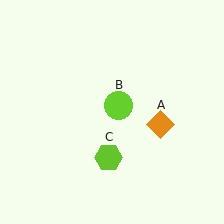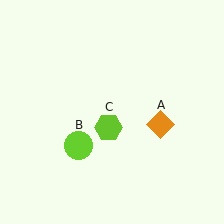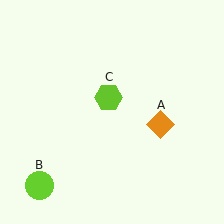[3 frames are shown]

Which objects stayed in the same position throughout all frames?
Orange diamond (object A) remained stationary.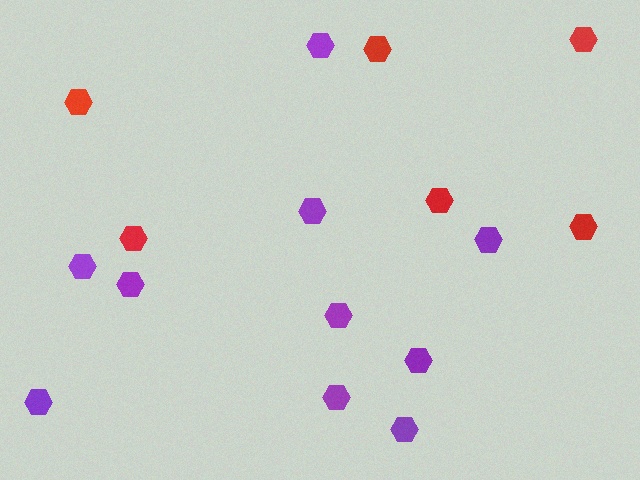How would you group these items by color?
There are 2 groups: one group of red hexagons (6) and one group of purple hexagons (10).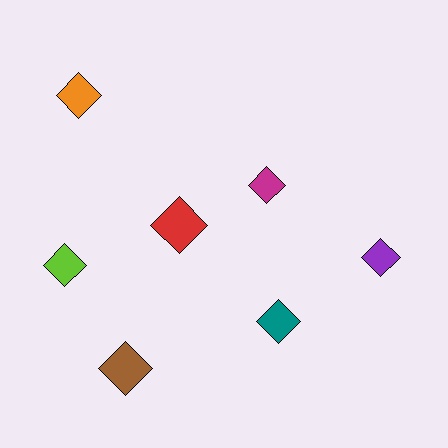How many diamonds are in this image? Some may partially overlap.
There are 7 diamonds.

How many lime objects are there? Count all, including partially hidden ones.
There is 1 lime object.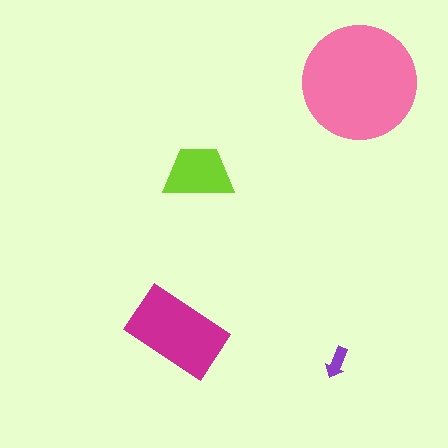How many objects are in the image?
There are 4 objects in the image.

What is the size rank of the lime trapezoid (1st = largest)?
3rd.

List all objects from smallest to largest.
The purple arrow, the lime trapezoid, the magenta rectangle, the pink circle.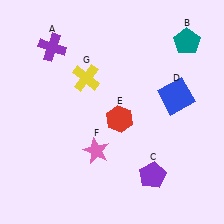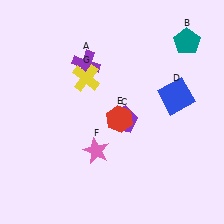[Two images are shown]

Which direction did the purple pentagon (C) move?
The purple pentagon (C) moved up.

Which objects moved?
The objects that moved are: the purple cross (A), the purple pentagon (C).